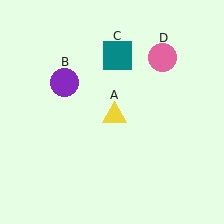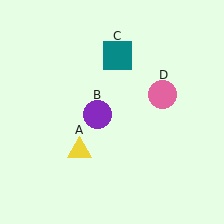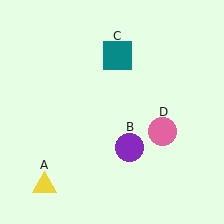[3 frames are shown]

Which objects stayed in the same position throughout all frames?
Teal square (object C) remained stationary.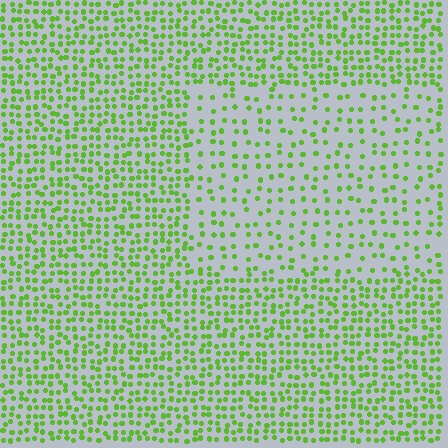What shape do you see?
I see a rectangle.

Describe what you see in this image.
The image contains small lime elements arranged at two different densities. A rectangle-shaped region is visible where the elements are less densely packed than the surrounding area.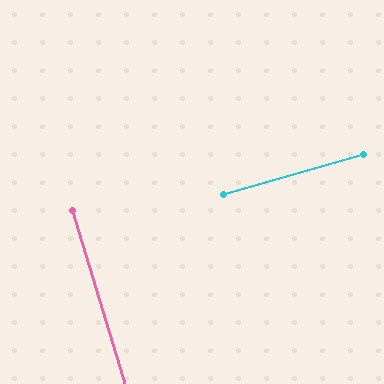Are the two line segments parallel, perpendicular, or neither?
Perpendicular — they meet at approximately 90°.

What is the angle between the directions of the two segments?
Approximately 90 degrees.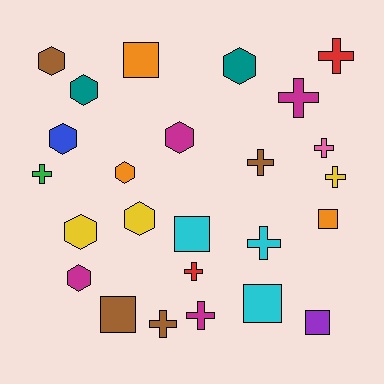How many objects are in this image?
There are 25 objects.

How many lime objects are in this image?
There are no lime objects.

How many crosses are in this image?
There are 10 crosses.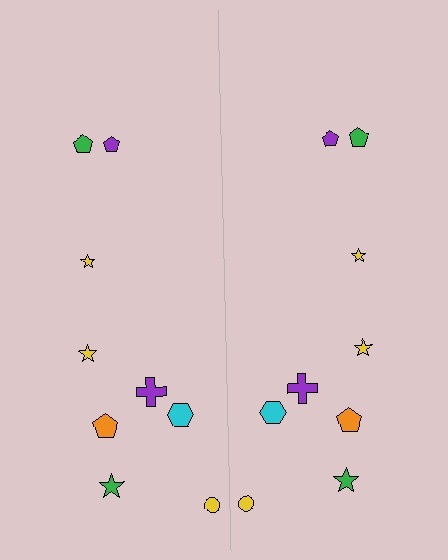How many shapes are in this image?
There are 18 shapes in this image.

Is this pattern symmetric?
Yes, this pattern has bilateral (reflection) symmetry.